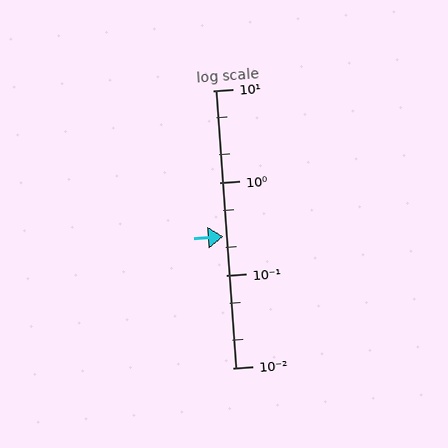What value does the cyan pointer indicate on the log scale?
The pointer indicates approximately 0.26.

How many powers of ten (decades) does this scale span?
The scale spans 3 decades, from 0.01 to 10.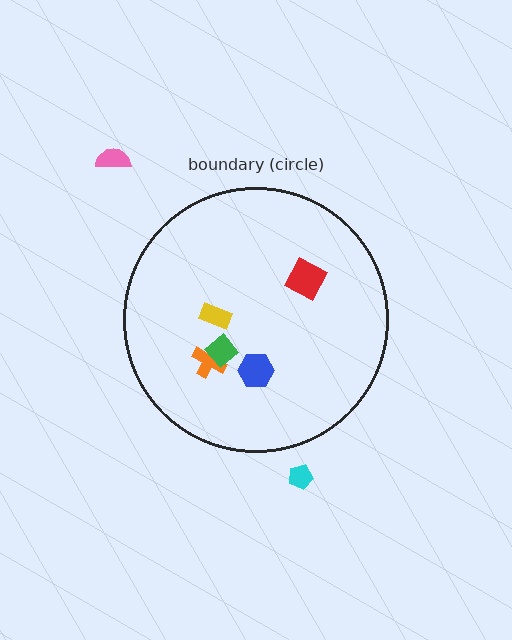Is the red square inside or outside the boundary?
Inside.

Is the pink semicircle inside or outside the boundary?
Outside.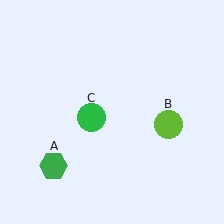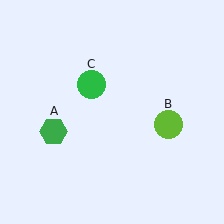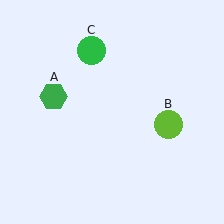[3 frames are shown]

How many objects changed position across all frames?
2 objects changed position: green hexagon (object A), green circle (object C).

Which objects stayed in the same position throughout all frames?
Lime circle (object B) remained stationary.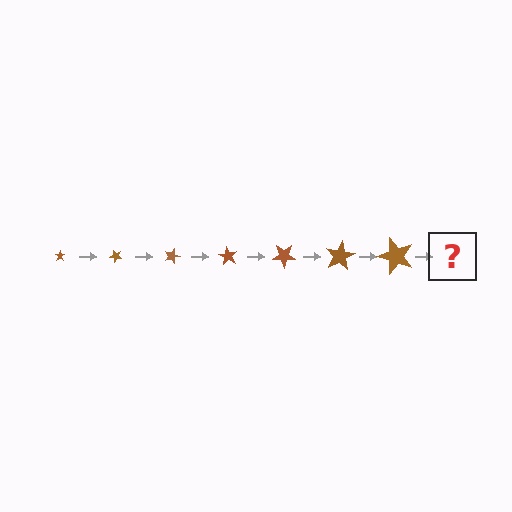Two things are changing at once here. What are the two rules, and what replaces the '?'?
The two rules are that the star grows larger each step and it rotates 45 degrees each step. The '?' should be a star, larger than the previous one and rotated 315 degrees from the start.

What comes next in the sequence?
The next element should be a star, larger than the previous one and rotated 315 degrees from the start.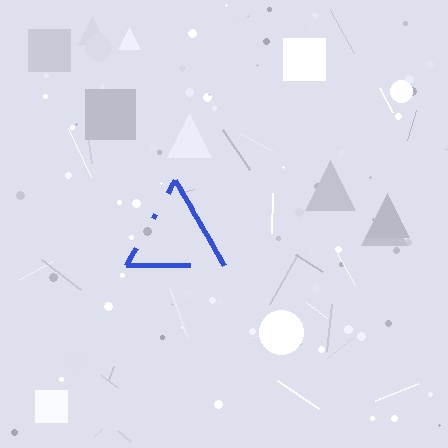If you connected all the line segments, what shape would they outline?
They would outline a triangle.